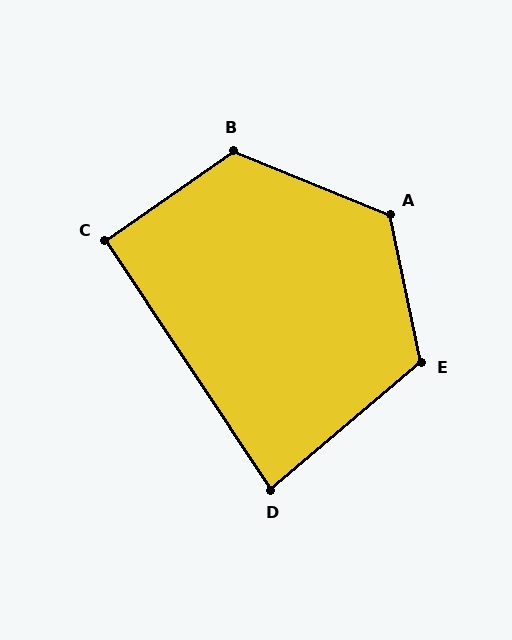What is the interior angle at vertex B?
Approximately 123 degrees (obtuse).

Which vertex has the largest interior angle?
A, at approximately 124 degrees.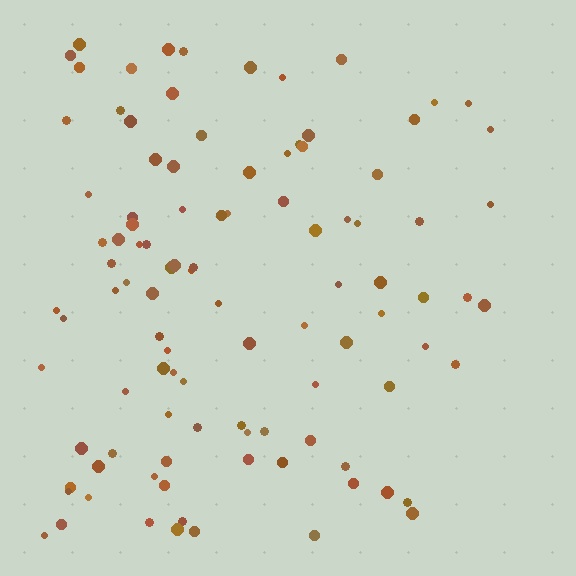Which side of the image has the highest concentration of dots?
The left.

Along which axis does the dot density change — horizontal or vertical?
Horizontal.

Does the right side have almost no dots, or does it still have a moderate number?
Still a moderate number, just noticeably fewer than the left.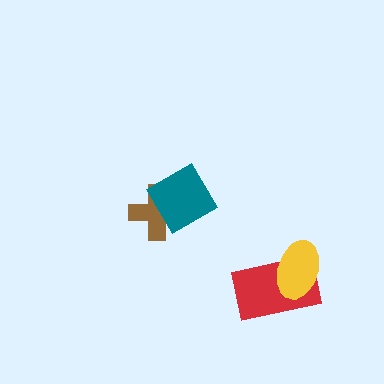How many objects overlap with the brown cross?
1 object overlaps with the brown cross.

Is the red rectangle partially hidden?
Yes, it is partially covered by another shape.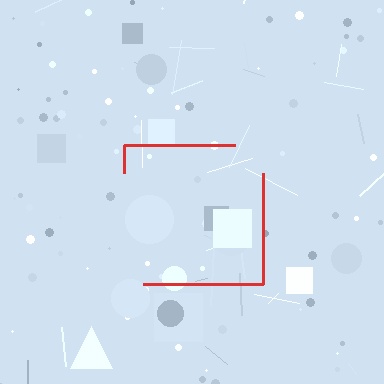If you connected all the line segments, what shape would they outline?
They would outline a square.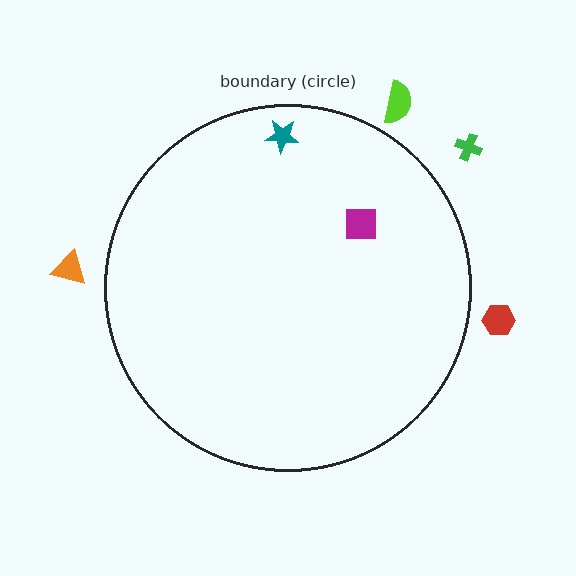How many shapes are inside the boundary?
2 inside, 4 outside.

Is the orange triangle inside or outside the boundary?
Outside.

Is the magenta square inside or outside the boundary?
Inside.